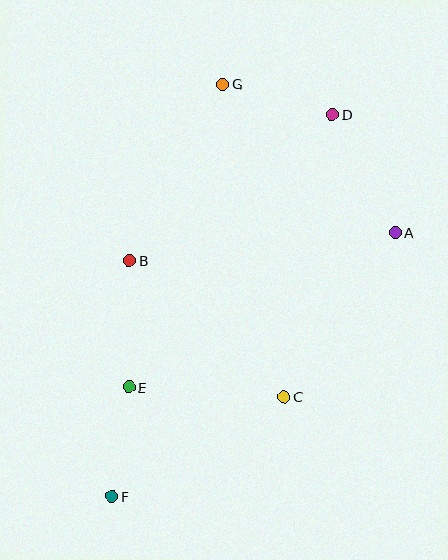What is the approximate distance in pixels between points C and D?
The distance between C and D is approximately 286 pixels.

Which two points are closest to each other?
Points E and F are closest to each other.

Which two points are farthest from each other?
Points D and F are farthest from each other.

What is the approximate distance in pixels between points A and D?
The distance between A and D is approximately 134 pixels.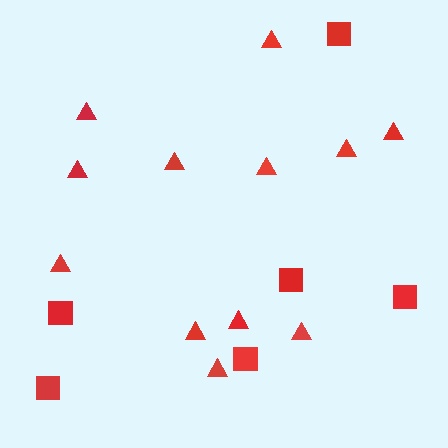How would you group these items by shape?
There are 2 groups: one group of triangles (12) and one group of squares (6).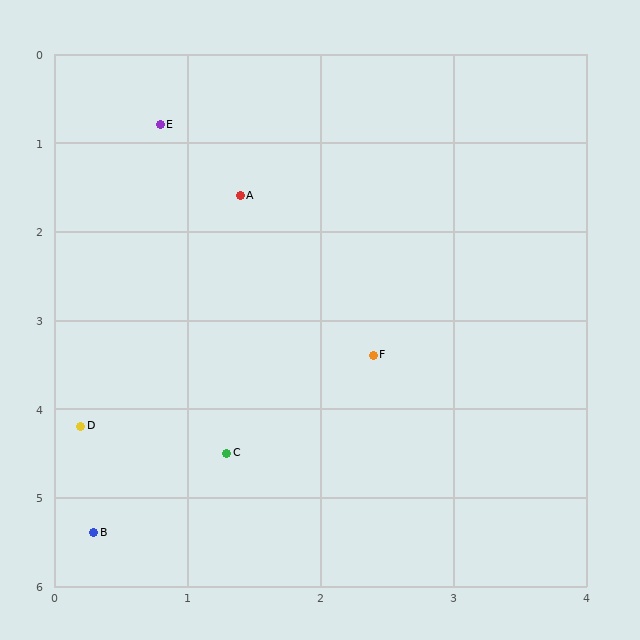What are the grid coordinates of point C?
Point C is at approximately (1.3, 4.5).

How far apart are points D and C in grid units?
Points D and C are about 1.1 grid units apart.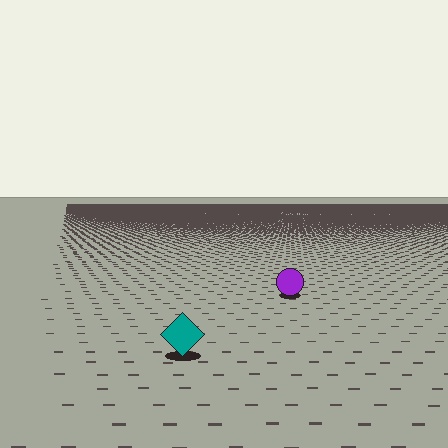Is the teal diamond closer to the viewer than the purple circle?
Yes. The teal diamond is closer — you can tell from the texture gradient: the ground texture is coarser near it.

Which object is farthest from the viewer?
The purple circle is farthest from the viewer. It appears smaller and the ground texture around it is denser.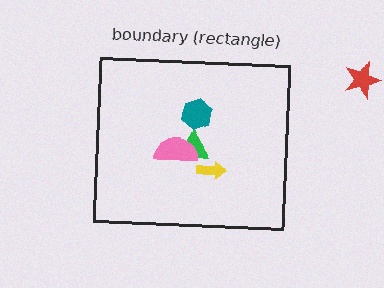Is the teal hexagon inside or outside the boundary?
Inside.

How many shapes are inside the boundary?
4 inside, 1 outside.